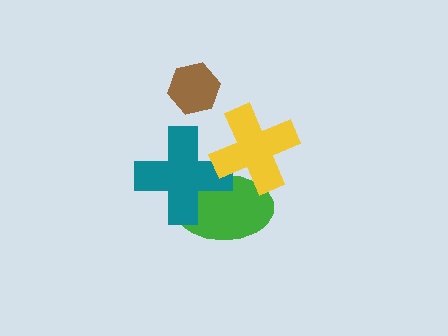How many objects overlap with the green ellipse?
2 objects overlap with the green ellipse.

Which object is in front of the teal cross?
The yellow cross is in front of the teal cross.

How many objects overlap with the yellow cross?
2 objects overlap with the yellow cross.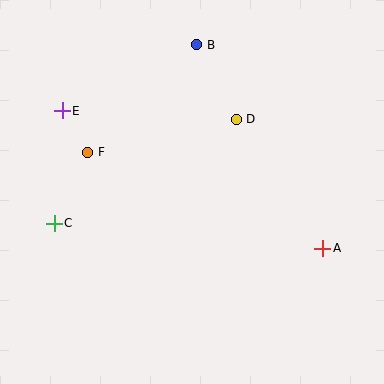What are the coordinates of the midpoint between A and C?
The midpoint between A and C is at (188, 236).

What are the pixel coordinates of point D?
Point D is at (236, 119).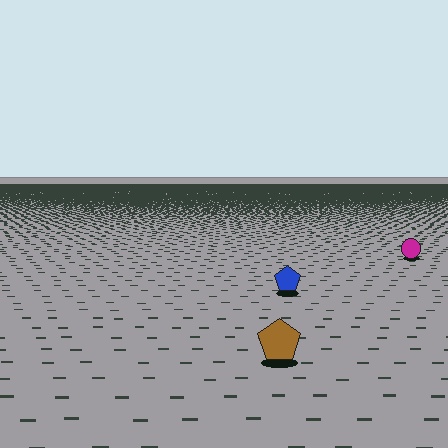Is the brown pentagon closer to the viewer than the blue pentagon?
Yes. The brown pentagon is closer — you can tell from the texture gradient: the ground texture is coarser near it.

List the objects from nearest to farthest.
From nearest to farthest: the brown pentagon, the blue pentagon, the magenta circle.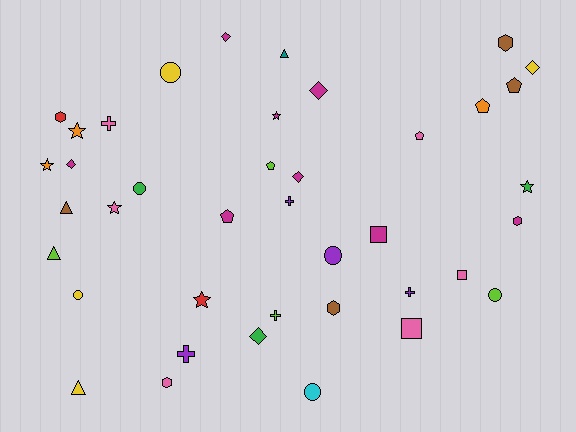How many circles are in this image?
There are 6 circles.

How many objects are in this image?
There are 40 objects.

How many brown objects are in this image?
There are 4 brown objects.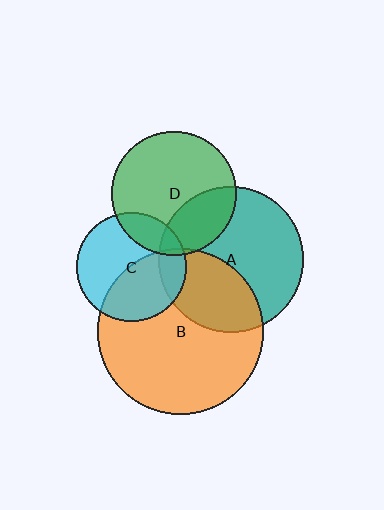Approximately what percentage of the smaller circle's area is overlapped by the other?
Approximately 35%.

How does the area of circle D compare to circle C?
Approximately 1.3 times.